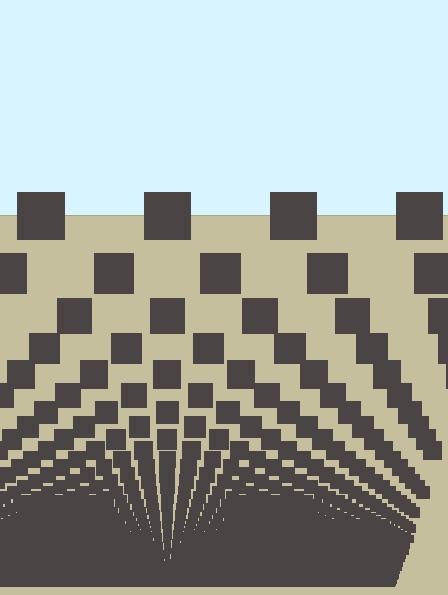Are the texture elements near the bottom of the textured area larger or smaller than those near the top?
Smaller. The gradient is inverted — elements near the bottom are smaller and denser.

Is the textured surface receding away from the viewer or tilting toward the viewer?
The surface appears to tilt toward the viewer. Texture elements get larger and sparser toward the top.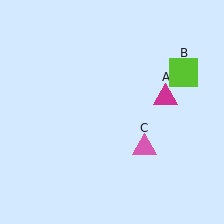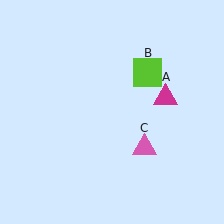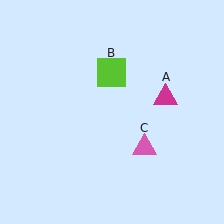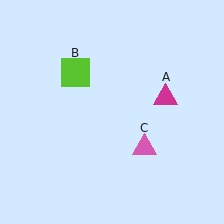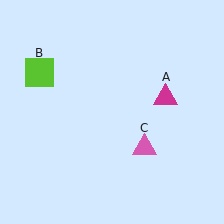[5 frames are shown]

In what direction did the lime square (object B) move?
The lime square (object B) moved left.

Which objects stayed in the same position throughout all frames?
Magenta triangle (object A) and pink triangle (object C) remained stationary.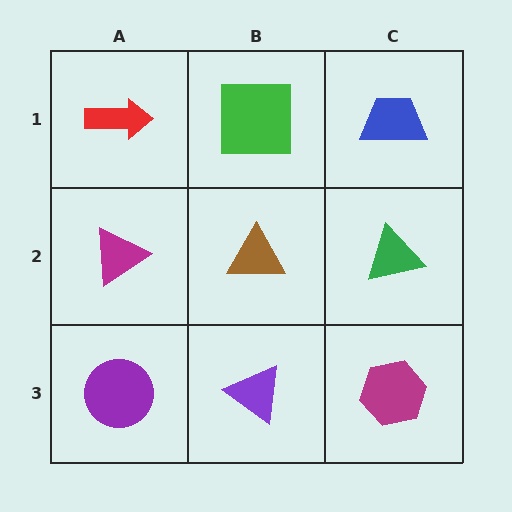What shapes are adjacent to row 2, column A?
A red arrow (row 1, column A), a purple circle (row 3, column A), a brown triangle (row 2, column B).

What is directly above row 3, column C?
A green triangle.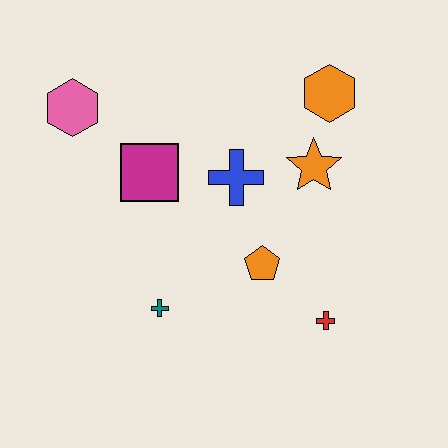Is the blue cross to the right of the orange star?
No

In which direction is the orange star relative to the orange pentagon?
The orange star is above the orange pentagon.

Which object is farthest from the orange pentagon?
The pink hexagon is farthest from the orange pentagon.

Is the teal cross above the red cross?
Yes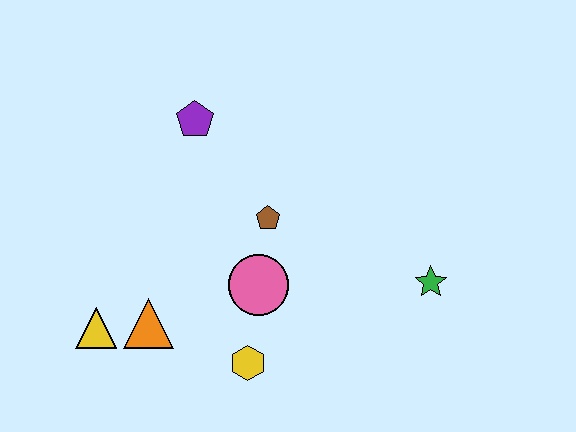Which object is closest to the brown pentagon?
The pink circle is closest to the brown pentagon.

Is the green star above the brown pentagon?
No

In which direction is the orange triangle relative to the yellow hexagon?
The orange triangle is to the left of the yellow hexagon.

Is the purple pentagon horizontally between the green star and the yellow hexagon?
No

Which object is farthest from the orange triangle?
The green star is farthest from the orange triangle.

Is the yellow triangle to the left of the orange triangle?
Yes